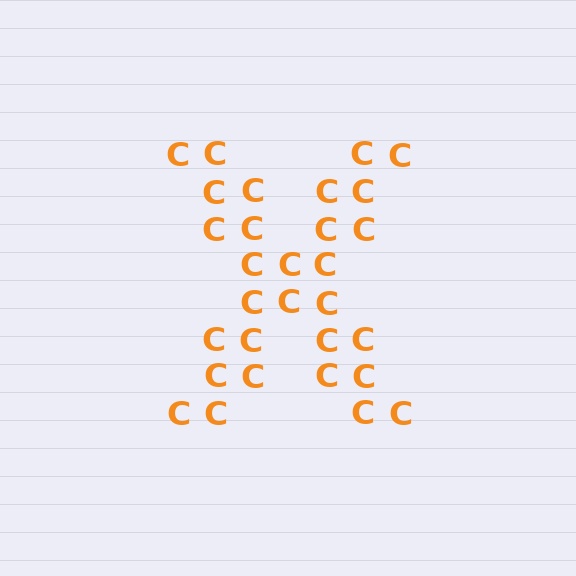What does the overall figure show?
The overall figure shows the letter X.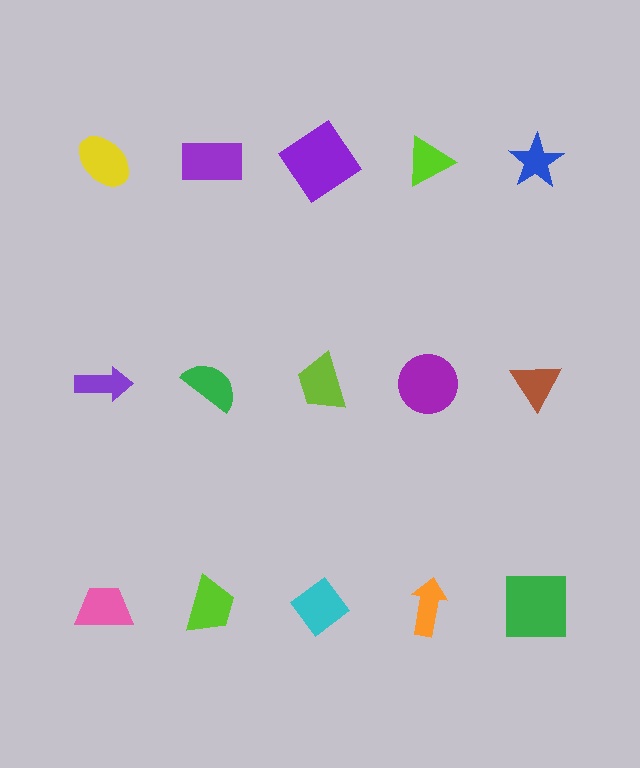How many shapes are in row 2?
5 shapes.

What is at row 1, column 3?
A purple diamond.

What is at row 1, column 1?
A yellow ellipse.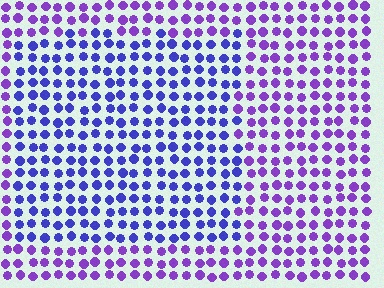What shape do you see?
I see a rectangle.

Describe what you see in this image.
The image is filled with small purple elements in a uniform arrangement. A rectangle-shaped region is visible where the elements are tinted to a slightly different hue, forming a subtle color boundary.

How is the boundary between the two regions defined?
The boundary is defined purely by a slight shift in hue (about 33 degrees). Spacing, size, and orientation are identical on both sides.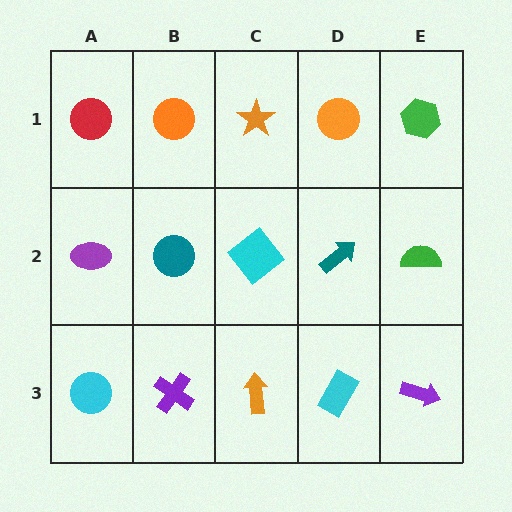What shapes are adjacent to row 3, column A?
A purple ellipse (row 2, column A), a purple cross (row 3, column B).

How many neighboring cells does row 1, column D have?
3.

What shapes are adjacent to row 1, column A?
A purple ellipse (row 2, column A), an orange circle (row 1, column B).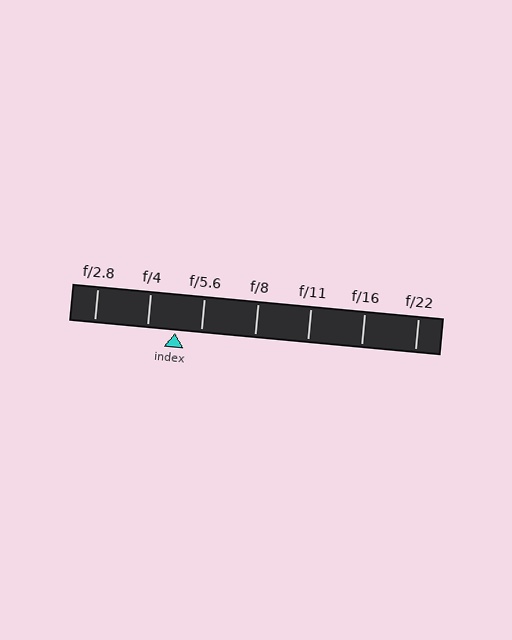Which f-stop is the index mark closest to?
The index mark is closest to f/5.6.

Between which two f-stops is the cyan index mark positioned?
The index mark is between f/4 and f/5.6.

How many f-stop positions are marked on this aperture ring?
There are 7 f-stop positions marked.